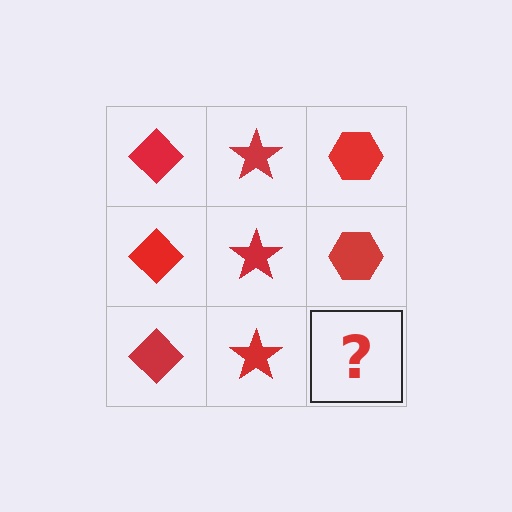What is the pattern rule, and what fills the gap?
The rule is that each column has a consistent shape. The gap should be filled with a red hexagon.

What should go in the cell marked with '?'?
The missing cell should contain a red hexagon.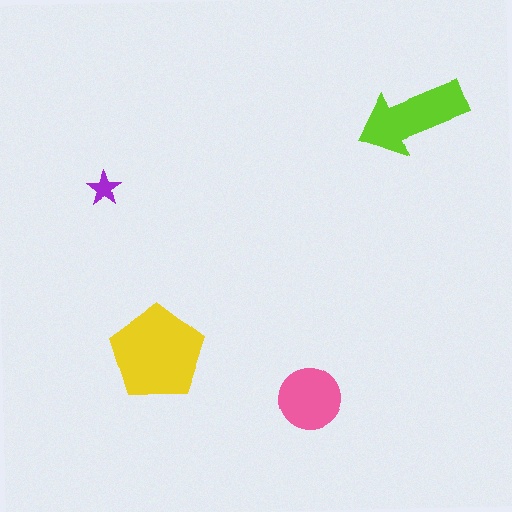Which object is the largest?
The yellow pentagon.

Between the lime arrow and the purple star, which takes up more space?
The lime arrow.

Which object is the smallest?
The purple star.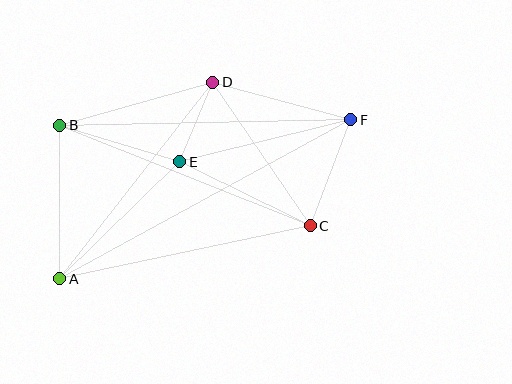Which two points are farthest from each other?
Points A and F are farthest from each other.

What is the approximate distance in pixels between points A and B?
The distance between A and B is approximately 153 pixels.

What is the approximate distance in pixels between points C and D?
The distance between C and D is approximately 174 pixels.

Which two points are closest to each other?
Points D and E are closest to each other.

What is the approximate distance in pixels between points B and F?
The distance between B and F is approximately 291 pixels.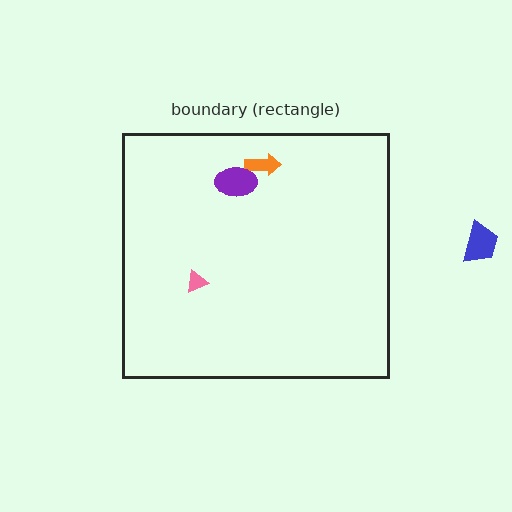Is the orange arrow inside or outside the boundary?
Inside.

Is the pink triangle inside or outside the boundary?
Inside.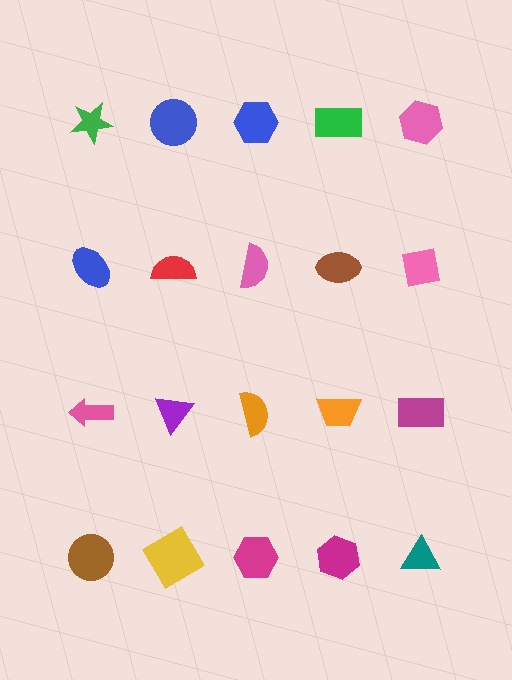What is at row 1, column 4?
A green rectangle.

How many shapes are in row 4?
5 shapes.